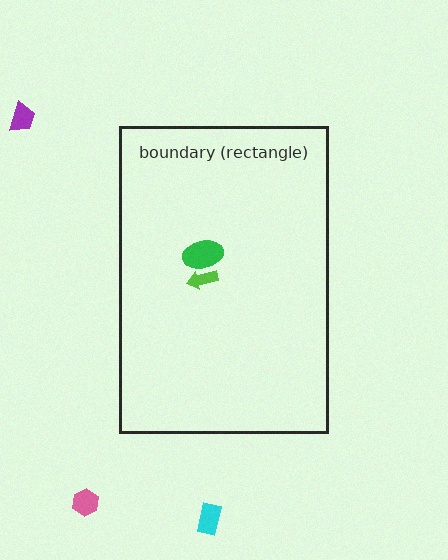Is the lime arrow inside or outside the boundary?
Inside.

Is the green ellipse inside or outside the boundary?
Inside.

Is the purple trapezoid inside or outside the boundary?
Outside.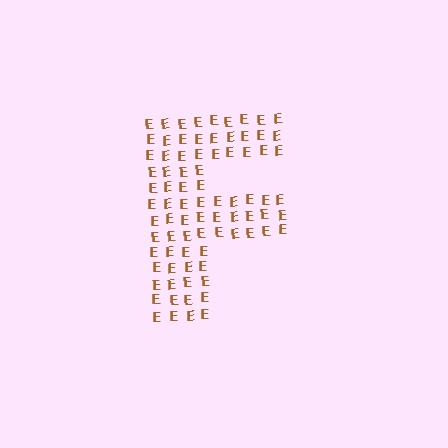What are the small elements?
The small elements are letter E's.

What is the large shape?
The large shape is the letter F.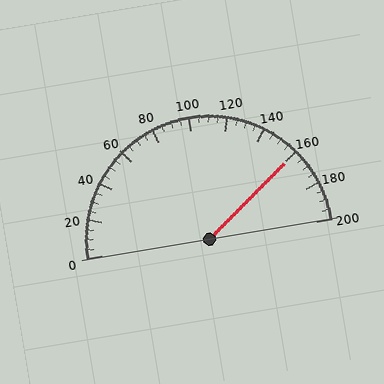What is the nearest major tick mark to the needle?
The nearest major tick mark is 160.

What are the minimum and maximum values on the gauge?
The gauge ranges from 0 to 200.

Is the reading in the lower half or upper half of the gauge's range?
The reading is in the upper half of the range (0 to 200).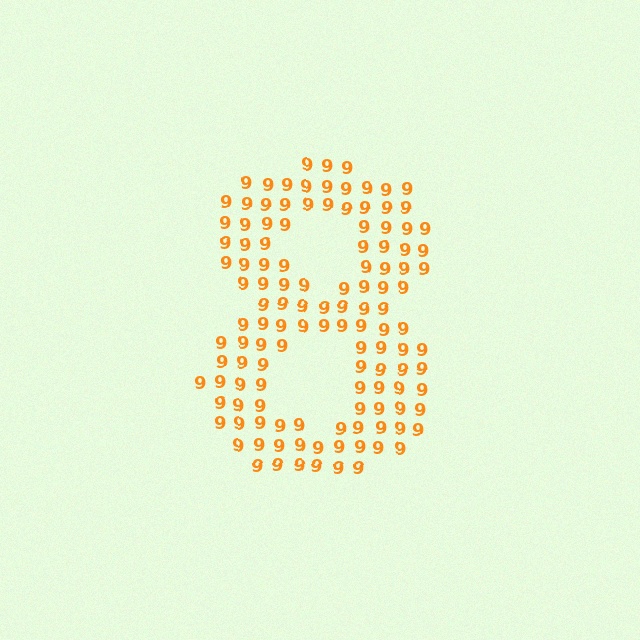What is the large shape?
The large shape is the digit 8.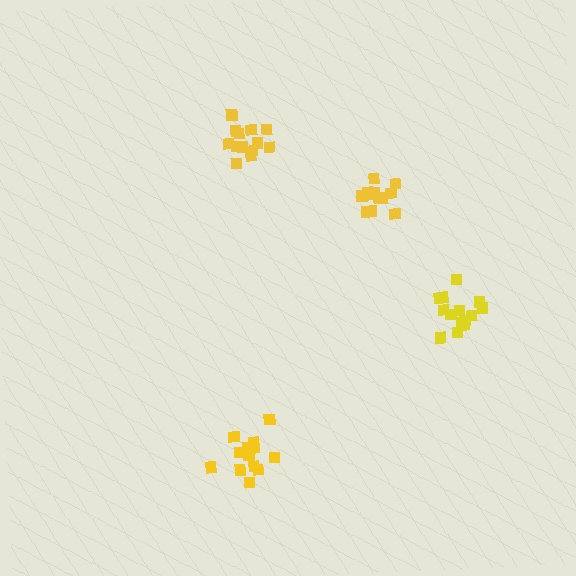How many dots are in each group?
Group 1: 13 dots, Group 2: 14 dots, Group 3: 13 dots, Group 4: 13 dots (53 total).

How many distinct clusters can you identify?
There are 4 distinct clusters.